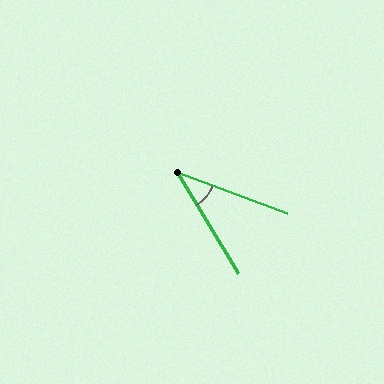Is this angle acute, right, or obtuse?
It is acute.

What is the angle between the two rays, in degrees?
Approximately 38 degrees.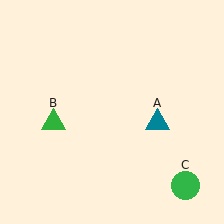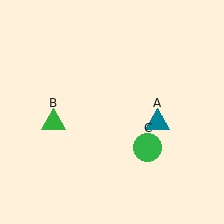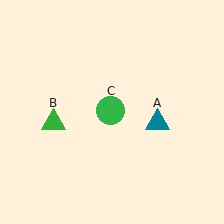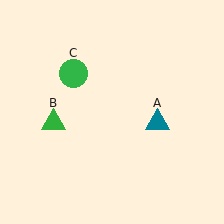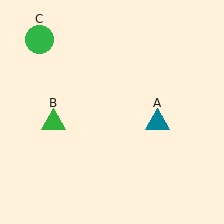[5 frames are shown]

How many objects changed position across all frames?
1 object changed position: green circle (object C).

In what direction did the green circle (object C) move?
The green circle (object C) moved up and to the left.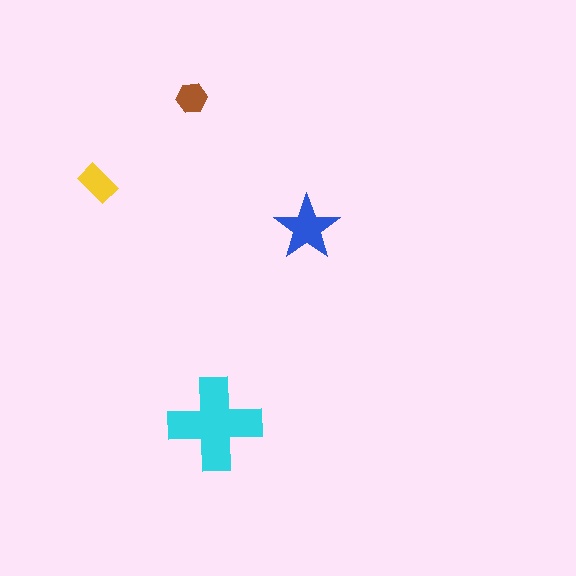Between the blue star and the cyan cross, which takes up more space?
The cyan cross.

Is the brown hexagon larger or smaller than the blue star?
Smaller.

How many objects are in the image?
There are 4 objects in the image.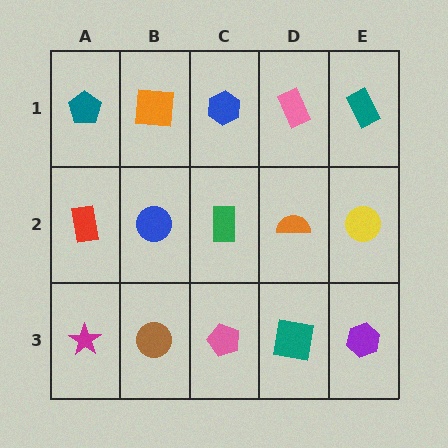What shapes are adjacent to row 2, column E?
A teal rectangle (row 1, column E), a purple hexagon (row 3, column E), an orange semicircle (row 2, column D).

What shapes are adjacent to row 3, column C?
A green rectangle (row 2, column C), a brown circle (row 3, column B), a teal square (row 3, column D).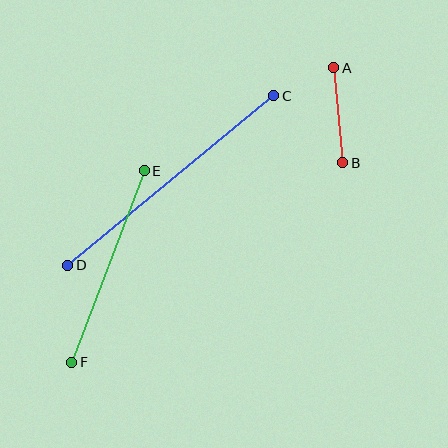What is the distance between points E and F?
The distance is approximately 205 pixels.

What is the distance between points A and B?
The distance is approximately 95 pixels.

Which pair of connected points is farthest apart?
Points C and D are farthest apart.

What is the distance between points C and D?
The distance is approximately 267 pixels.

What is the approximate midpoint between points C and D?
The midpoint is at approximately (171, 180) pixels.